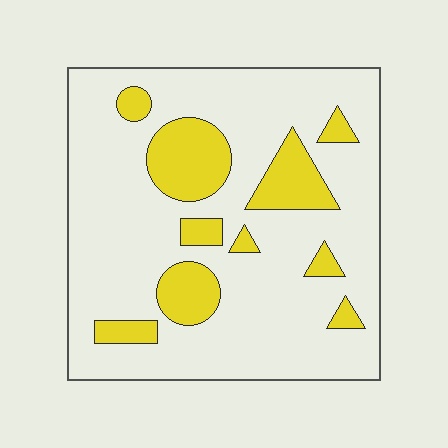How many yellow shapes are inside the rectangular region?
10.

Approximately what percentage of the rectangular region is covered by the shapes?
Approximately 20%.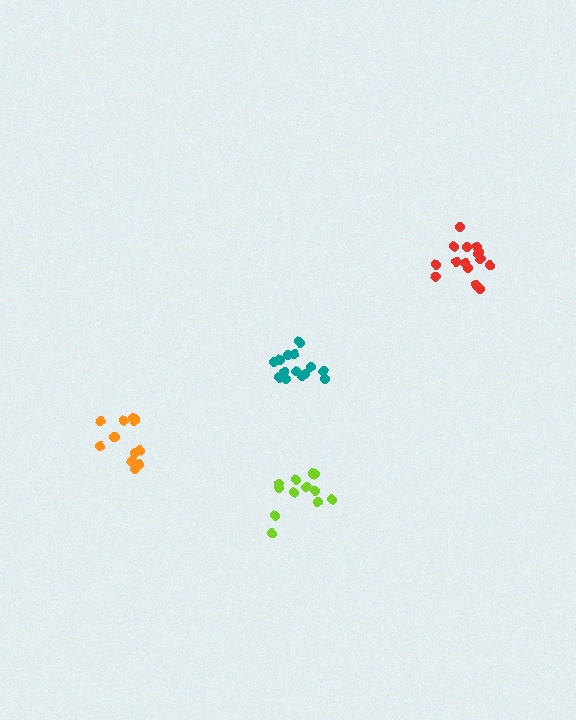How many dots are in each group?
Group 1: 12 dots, Group 2: 15 dots, Group 3: 13 dots, Group 4: 15 dots (55 total).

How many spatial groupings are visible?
There are 4 spatial groupings.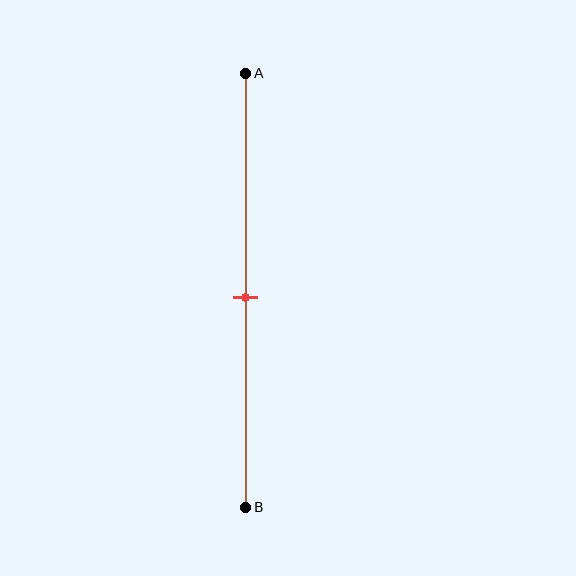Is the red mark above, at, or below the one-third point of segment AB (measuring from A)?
The red mark is below the one-third point of segment AB.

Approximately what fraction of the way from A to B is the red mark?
The red mark is approximately 50% of the way from A to B.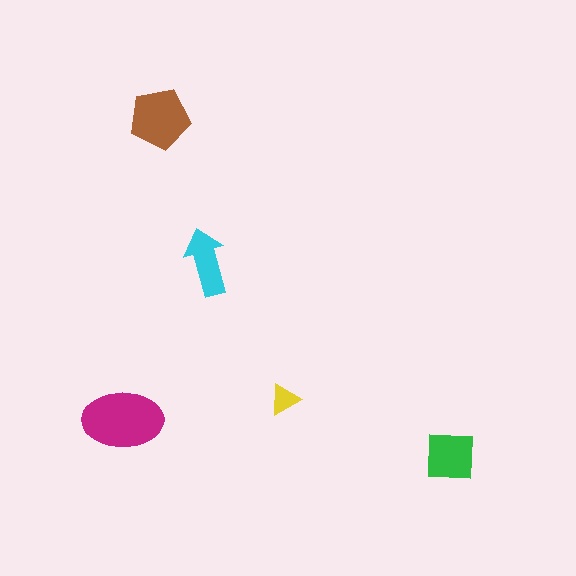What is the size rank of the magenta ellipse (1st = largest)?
1st.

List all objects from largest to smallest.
The magenta ellipse, the brown pentagon, the green square, the cyan arrow, the yellow triangle.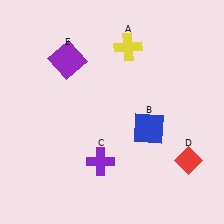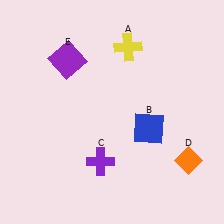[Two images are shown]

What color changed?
The diamond (D) changed from red in Image 1 to orange in Image 2.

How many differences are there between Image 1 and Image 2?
There is 1 difference between the two images.